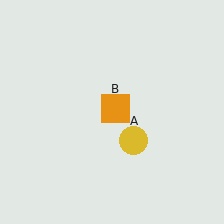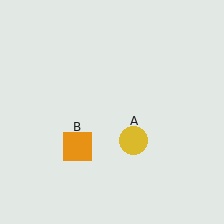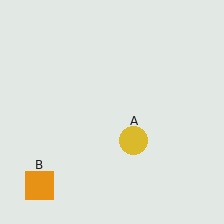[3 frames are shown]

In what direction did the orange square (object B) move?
The orange square (object B) moved down and to the left.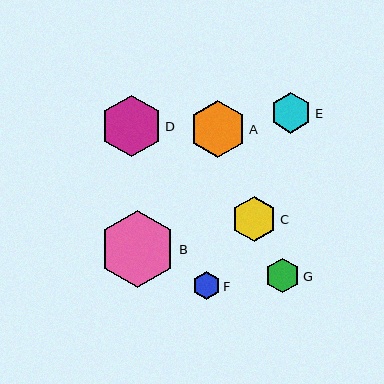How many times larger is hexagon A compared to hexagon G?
Hexagon A is approximately 1.6 times the size of hexagon G.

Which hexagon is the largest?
Hexagon B is the largest with a size of approximately 76 pixels.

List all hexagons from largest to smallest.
From largest to smallest: B, D, A, C, E, G, F.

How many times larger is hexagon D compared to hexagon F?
Hexagon D is approximately 2.2 times the size of hexagon F.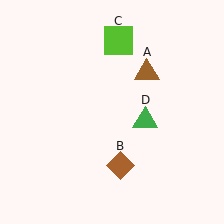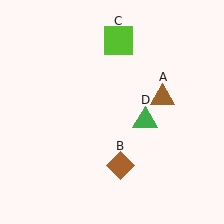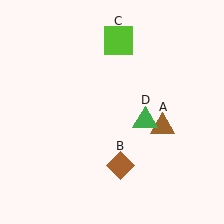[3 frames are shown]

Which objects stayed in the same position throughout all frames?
Brown diamond (object B) and lime square (object C) and green triangle (object D) remained stationary.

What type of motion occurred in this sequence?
The brown triangle (object A) rotated clockwise around the center of the scene.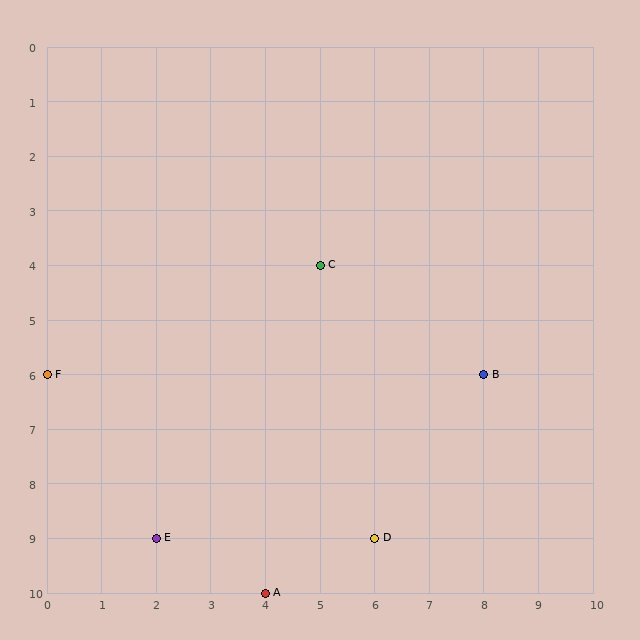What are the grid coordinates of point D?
Point D is at grid coordinates (6, 9).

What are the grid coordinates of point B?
Point B is at grid coordinates (8, 6).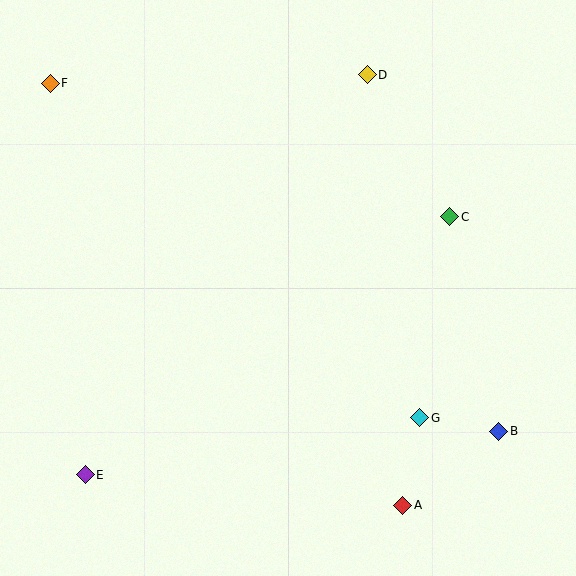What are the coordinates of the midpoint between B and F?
The midpoint between B and F is at (274, 257).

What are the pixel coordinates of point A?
Point A is at (403, 505).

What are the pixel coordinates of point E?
Point E is at (85, 475).